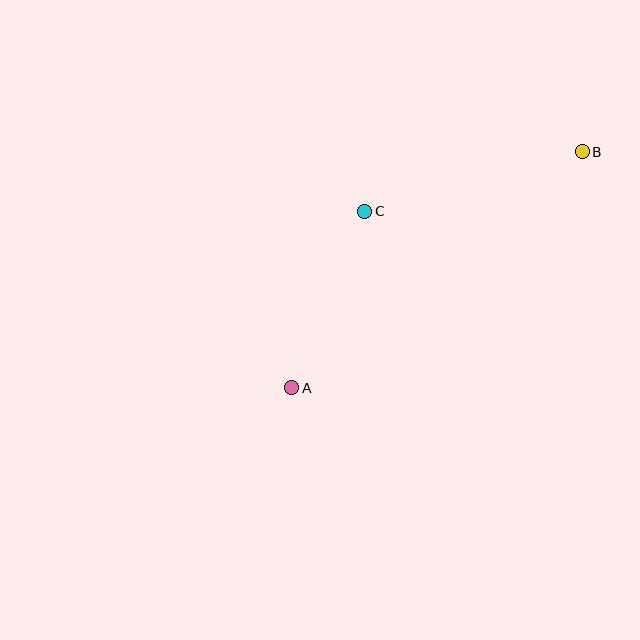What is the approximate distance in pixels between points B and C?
The distance between B and C is approximately 226 pixels.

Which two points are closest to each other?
Points A and C are closest to each other.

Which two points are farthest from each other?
Points A and B are farthest from each other.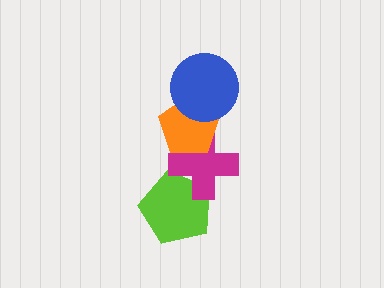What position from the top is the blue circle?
The blue circle is 1st from the top.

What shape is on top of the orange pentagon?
The blue circle is on top of the orange pentagon.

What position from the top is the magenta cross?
The magenta cross is 3rd from the top.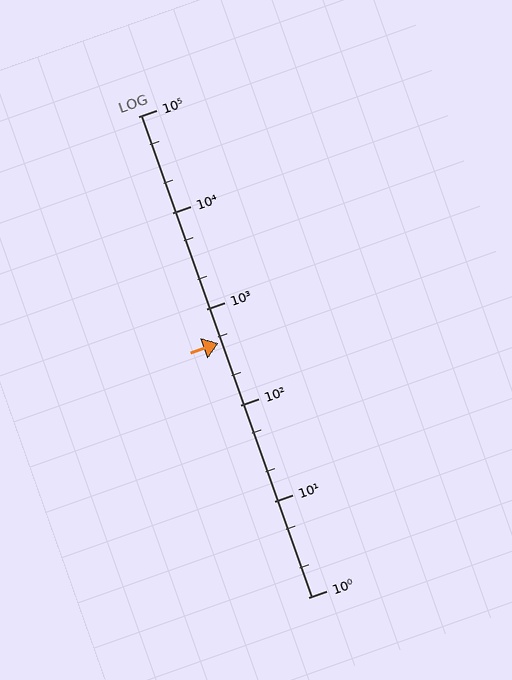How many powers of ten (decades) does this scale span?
The scale spans 5 decades, from 1 to 100000.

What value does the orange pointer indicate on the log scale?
The pointer indicates approximately 440.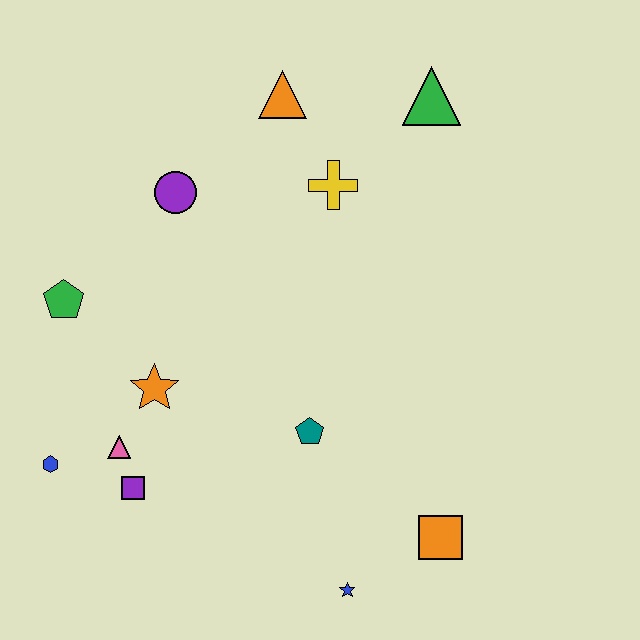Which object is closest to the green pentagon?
The orange star is closest to the green pentagon.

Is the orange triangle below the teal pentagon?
No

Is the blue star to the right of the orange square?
No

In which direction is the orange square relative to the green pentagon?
The orange square is to the right of the green pentagon.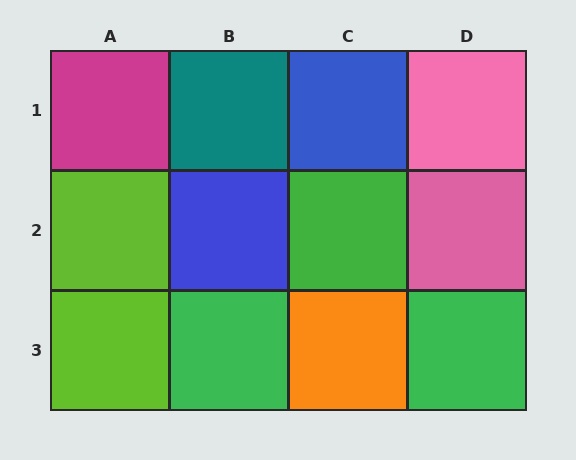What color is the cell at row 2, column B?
Blue.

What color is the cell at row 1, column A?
Magenta.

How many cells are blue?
2 cells are blue.